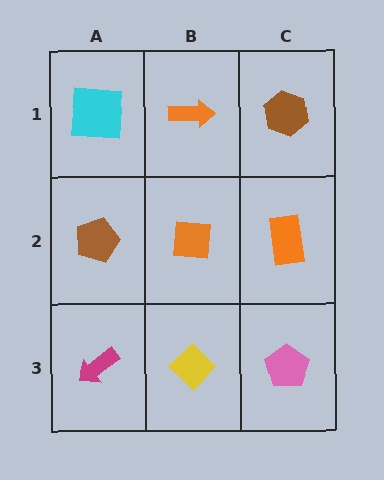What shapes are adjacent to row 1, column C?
An orange rectangle (row 2, column C), an orange arrow (row 1, column B).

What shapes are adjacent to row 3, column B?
An orange square (row 2, column B), a magenta arrow (row 3, column A), a pink pentagon (row 3, column C).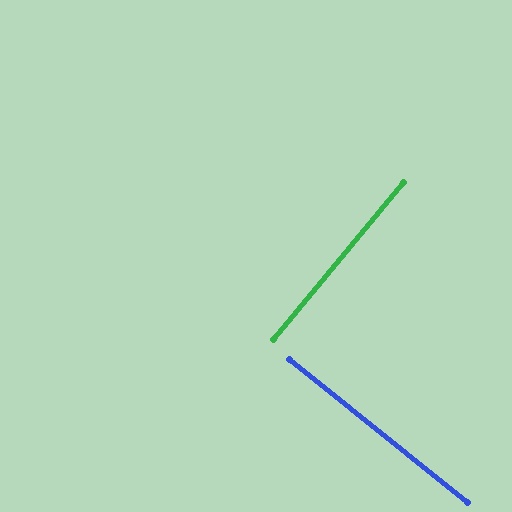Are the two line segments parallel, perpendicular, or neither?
Perpendicular — they meet at approximately 89°.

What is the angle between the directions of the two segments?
Approximately 89 degrees.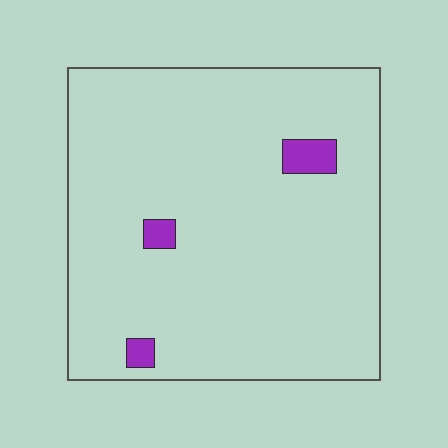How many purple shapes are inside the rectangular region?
3.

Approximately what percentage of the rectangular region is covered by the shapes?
Approximately 5%.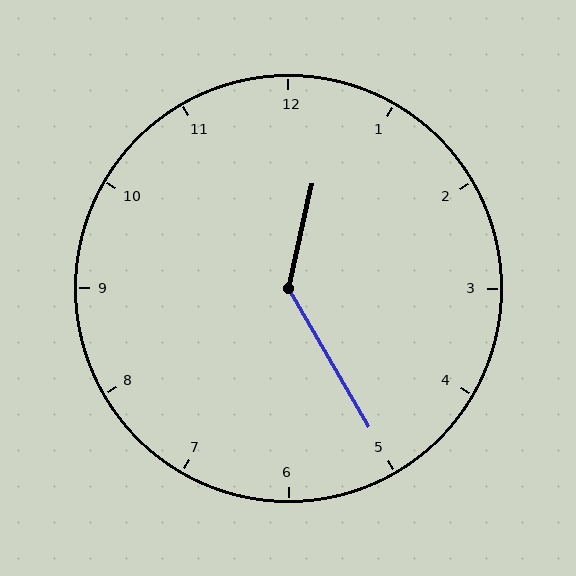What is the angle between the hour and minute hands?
Approximately 138 degrees.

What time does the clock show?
12:25.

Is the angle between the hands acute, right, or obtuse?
It is obtuse.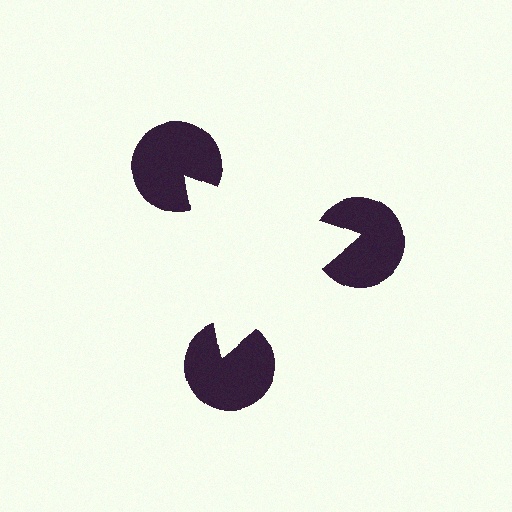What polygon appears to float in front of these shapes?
An illusory triangle — its edges are inferred from the aligned wedge cuts in the pac-man discs, not physically drawn.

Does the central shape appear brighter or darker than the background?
It typically appears slightly brighter than the background, even though no actual brightness change is drawn.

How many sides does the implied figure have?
3 sides.